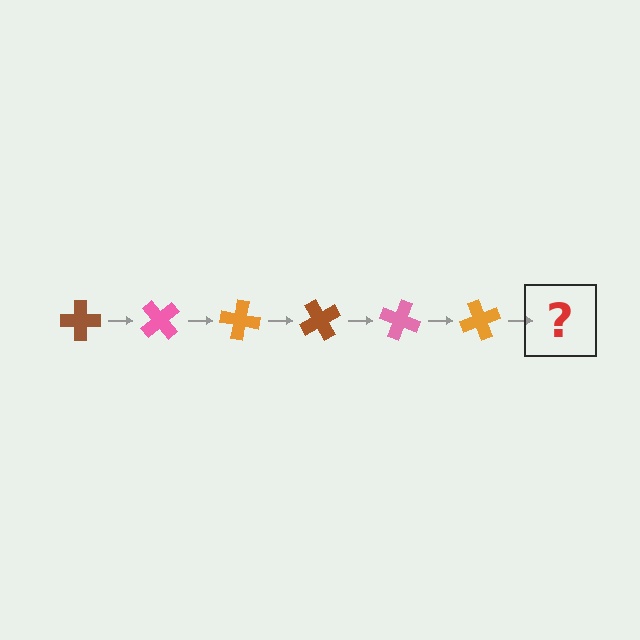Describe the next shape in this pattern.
It should be a brown cross, rotated 300 degrees from the start.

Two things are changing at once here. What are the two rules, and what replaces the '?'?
The two rules are that it rotates 50 degrees each step and the color cycles through brown, pink, and orange. The '?' should be a brown cross, rotated 300 degrees from the start.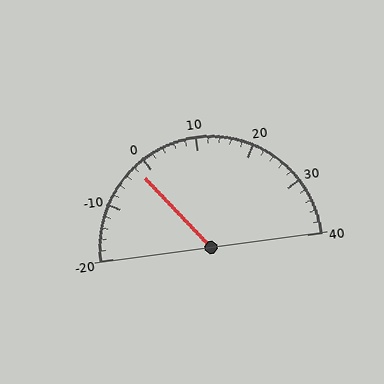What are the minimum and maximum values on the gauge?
The gauge ranges from -20 to 40.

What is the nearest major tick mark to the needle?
The nearest major tick mark is 0.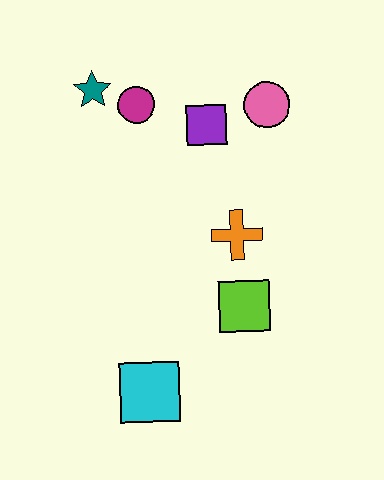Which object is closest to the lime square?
The orange cross is closest to the lime square.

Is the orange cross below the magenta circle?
Yes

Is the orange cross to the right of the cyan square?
Yes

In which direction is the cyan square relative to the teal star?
The cyan square is below the teal star.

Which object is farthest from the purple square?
The cyan square is farthest from the purple square.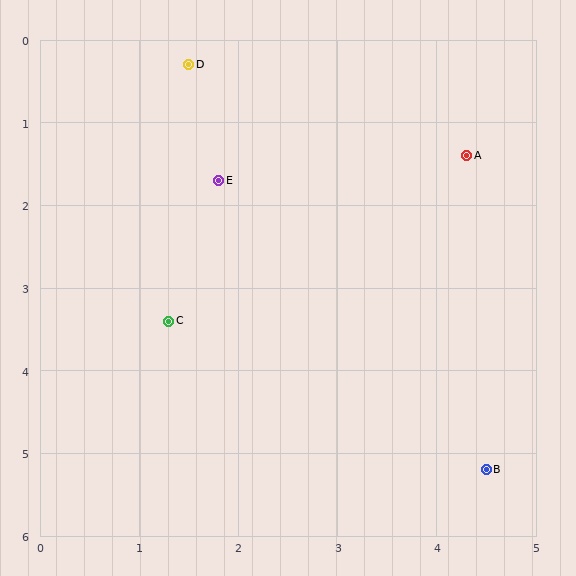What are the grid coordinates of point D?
Point D is at approximately (1.5, 0.3).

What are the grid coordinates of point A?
Point A is at approximately (4.3, 1.4).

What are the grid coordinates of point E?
Point E is at approximately (1.8, 1.7).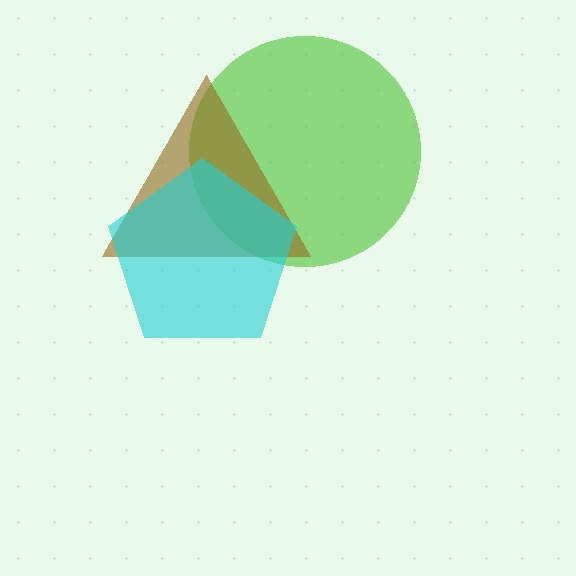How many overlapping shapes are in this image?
There are 3 overlapping shapes in the image.